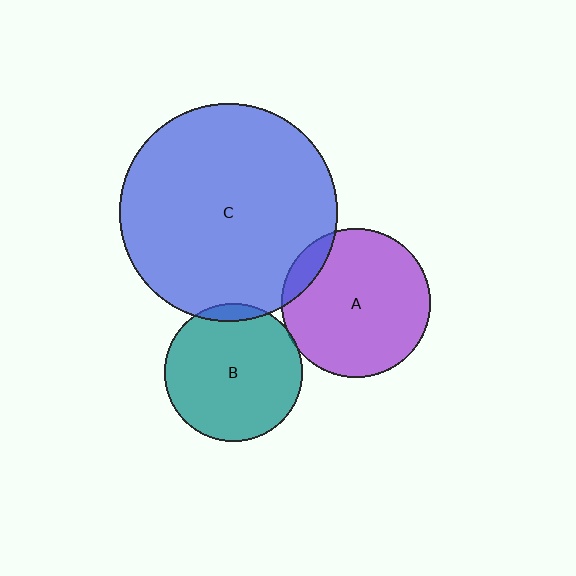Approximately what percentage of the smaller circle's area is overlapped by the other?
Approximately 10%.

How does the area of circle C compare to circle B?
Approximately 2.5 times.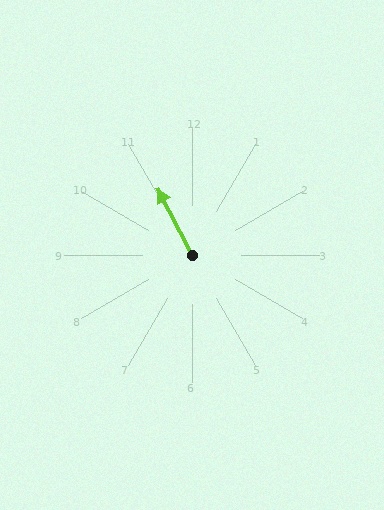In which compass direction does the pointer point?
Northwest.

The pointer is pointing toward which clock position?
Roughly 11 o'clock.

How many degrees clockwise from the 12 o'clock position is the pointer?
Approximately 333 degrees.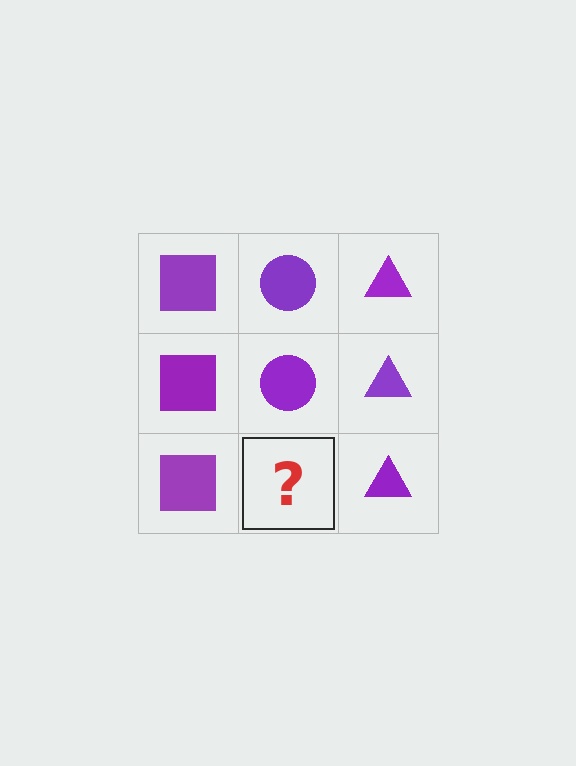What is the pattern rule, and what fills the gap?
The rule is that each column has a consistent shape. The gap should be filled with a purple circle.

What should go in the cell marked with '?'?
The missing cell should contain a purple circle.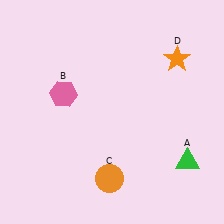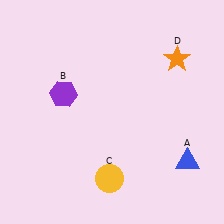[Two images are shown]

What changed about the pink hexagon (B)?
In Image 1, B is pink. In Image 2, it changed to purple.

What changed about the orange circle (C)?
In Image 1, C is orange. In Image 2, it changed to yellow.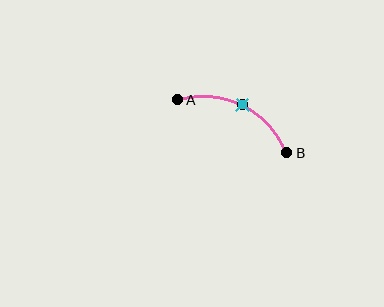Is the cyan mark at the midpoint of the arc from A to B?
Yes. The cyan mark lies on the arc at equal arc-length from both A and B — it is the arc midpoint.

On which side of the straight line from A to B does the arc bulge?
The arc bulges above the straight line connecting A and B.